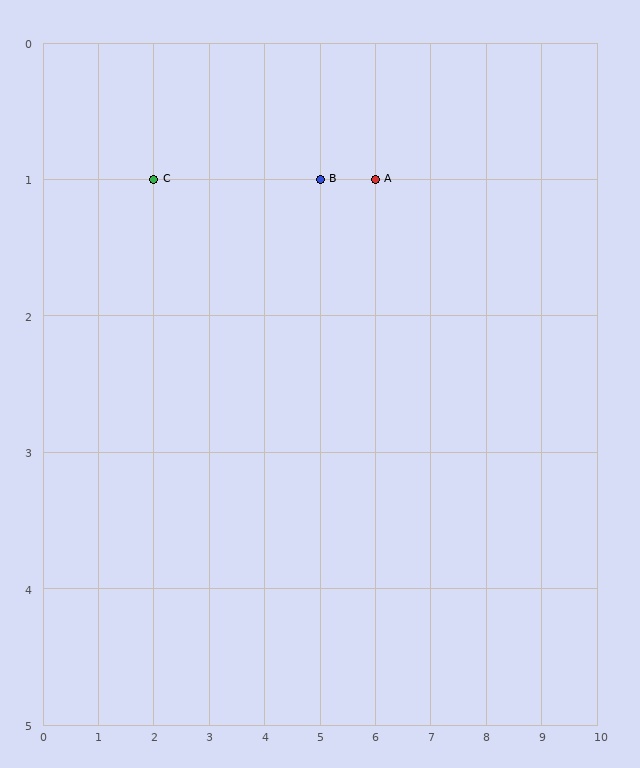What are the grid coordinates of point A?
Point A is at grid coordinates (6, 1).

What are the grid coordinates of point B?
Point B is at grid coordinates (5, 1).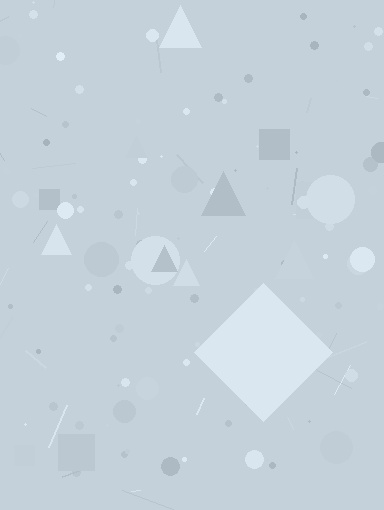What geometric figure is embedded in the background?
A diamond is embedded in the background.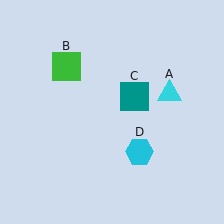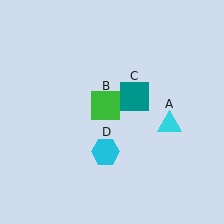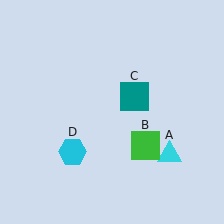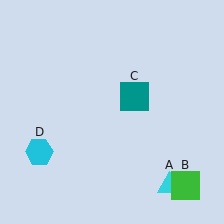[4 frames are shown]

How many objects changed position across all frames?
3 objects changed position: cyan triangle (object A), green square (object B), cyan hexagon (object D).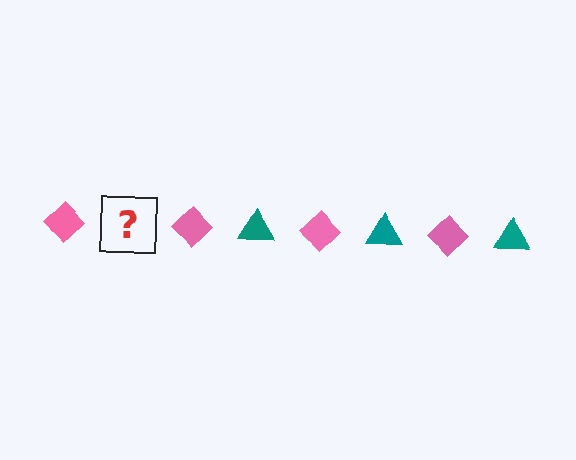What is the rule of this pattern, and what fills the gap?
The rule is that the pattern alternates between pink diamond and teal triangle. The gap should be filled with a teal triangle.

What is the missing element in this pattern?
The missing element is a teal triangle.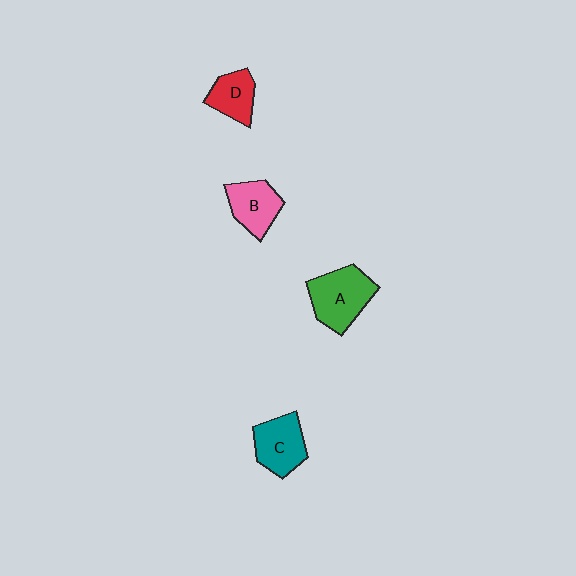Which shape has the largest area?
Shape A (green).